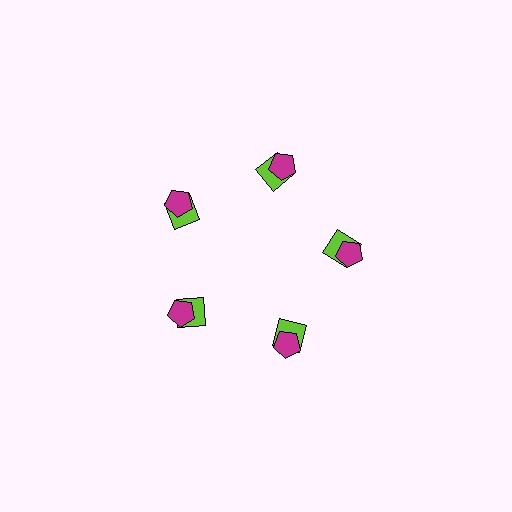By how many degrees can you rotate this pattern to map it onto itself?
The pattern maps onto itself every 72 degrees of rotation.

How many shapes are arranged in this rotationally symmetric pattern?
There are 10 shapes, arranged in 5 groups of 2.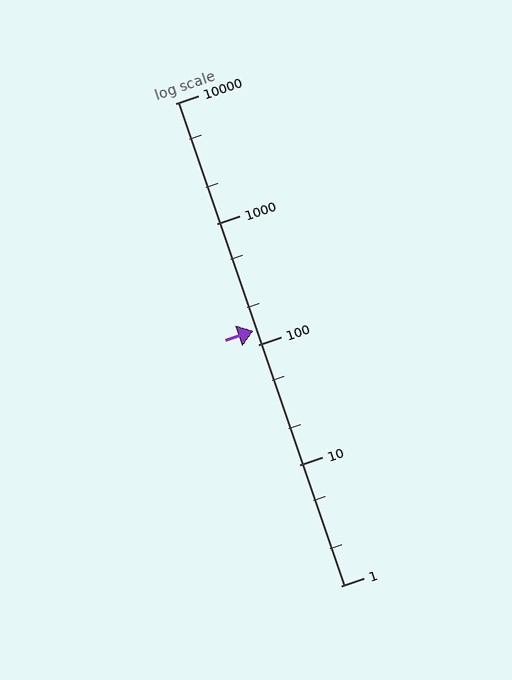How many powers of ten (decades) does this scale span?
The scale spans 4 decades, from 1 to 10000.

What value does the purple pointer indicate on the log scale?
The pointer indicates approximately 130.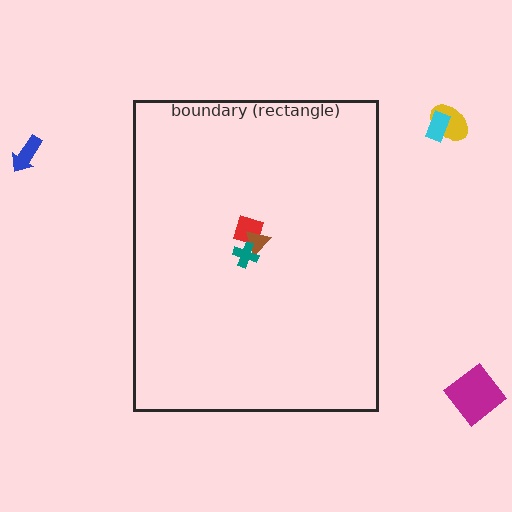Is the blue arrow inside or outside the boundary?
Outside.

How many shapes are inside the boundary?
3 inside, 4 outside.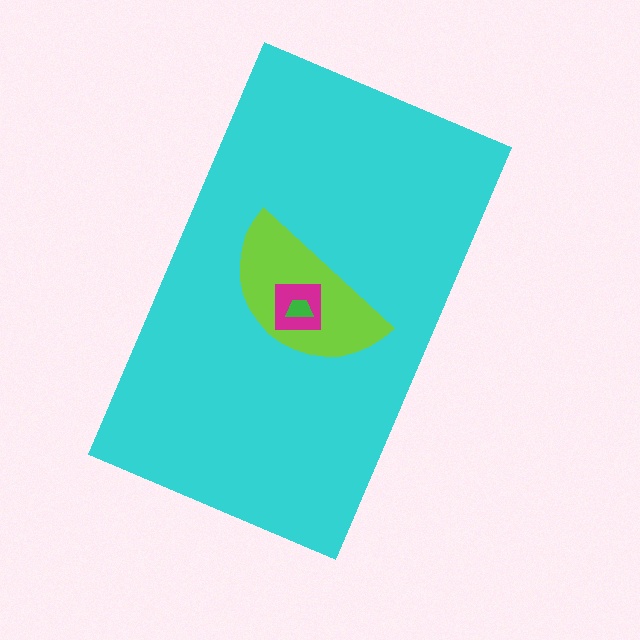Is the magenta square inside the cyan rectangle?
Yes.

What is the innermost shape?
The green trapezoid.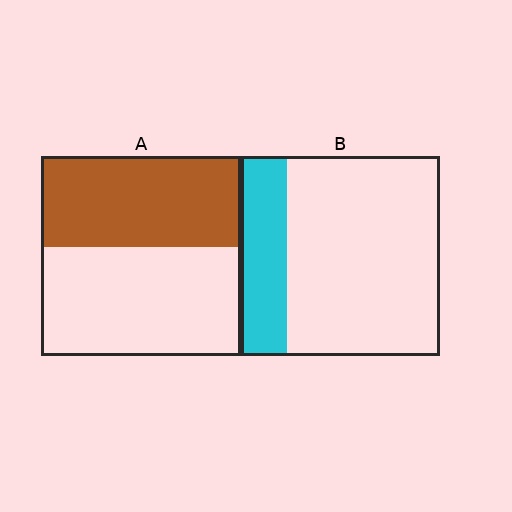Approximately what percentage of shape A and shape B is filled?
A is approximately 45% and B is approximately 25%.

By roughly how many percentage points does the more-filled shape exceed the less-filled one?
By roughly 20 percentage points (A over B).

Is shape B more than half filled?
No.